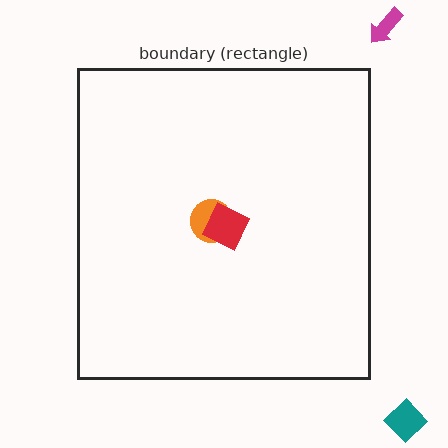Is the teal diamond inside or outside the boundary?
Outside.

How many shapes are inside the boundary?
2 inside, 2 outside.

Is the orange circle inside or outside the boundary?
Inside.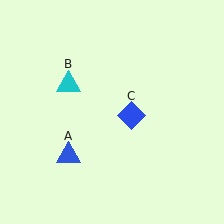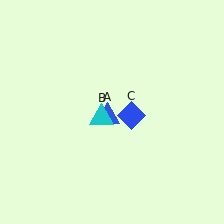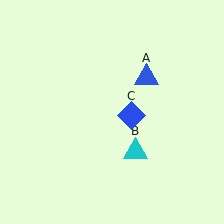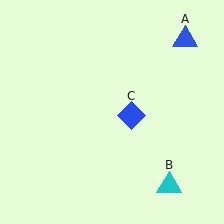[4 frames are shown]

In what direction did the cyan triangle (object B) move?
The cyan triangle (object B) moved down and to the right.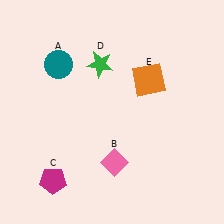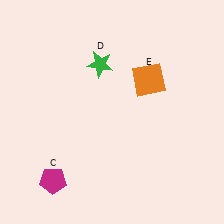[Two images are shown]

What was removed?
The pink diamond (B), the teal circle (A) were removed in Image 2.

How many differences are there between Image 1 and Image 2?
There are 2 differences between the two images.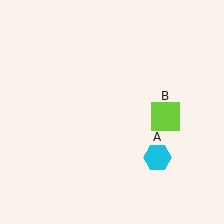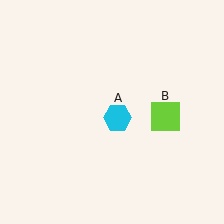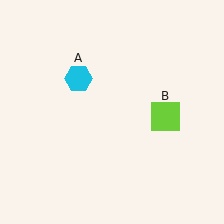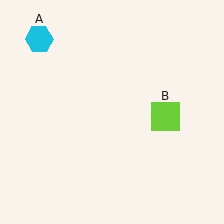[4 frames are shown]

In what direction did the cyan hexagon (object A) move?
The cyan hexagon (object A) moved up and to the left.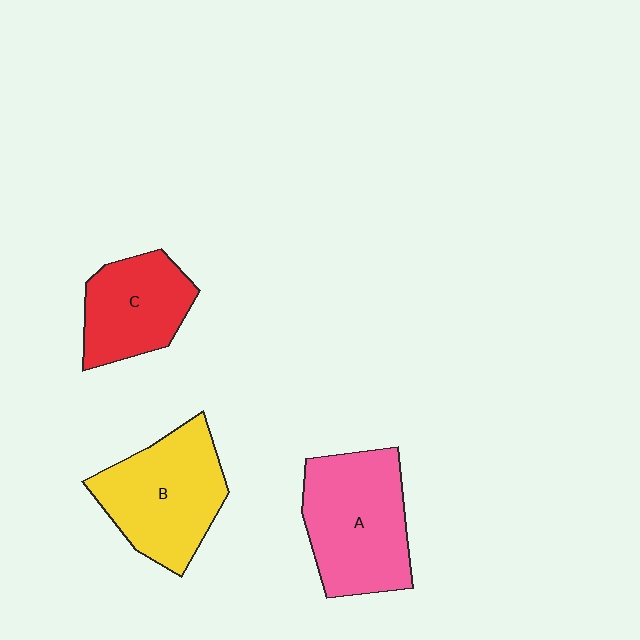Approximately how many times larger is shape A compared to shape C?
Approximately 1.4 times.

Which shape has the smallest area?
Shape C (red).